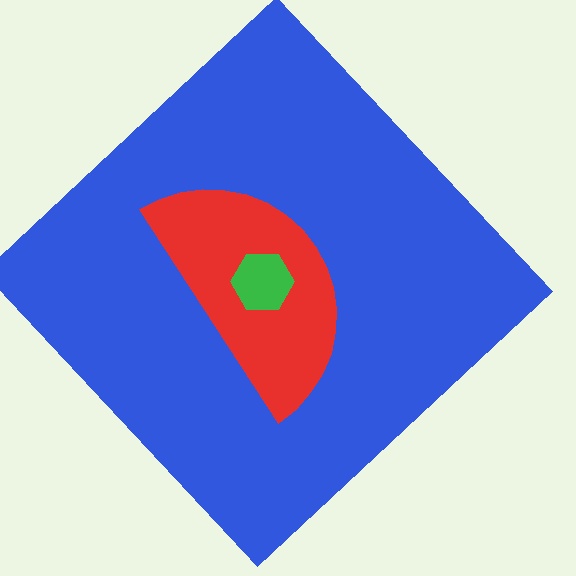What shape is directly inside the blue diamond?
The red semicircle.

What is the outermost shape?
The blue diamond.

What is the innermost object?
The green hexagon.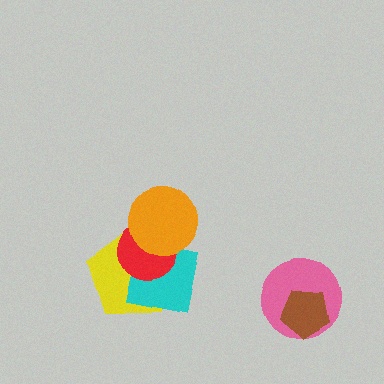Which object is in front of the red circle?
The orange circle is in front of the red circle.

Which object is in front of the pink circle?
The brown pentagon is in front of the pink circle.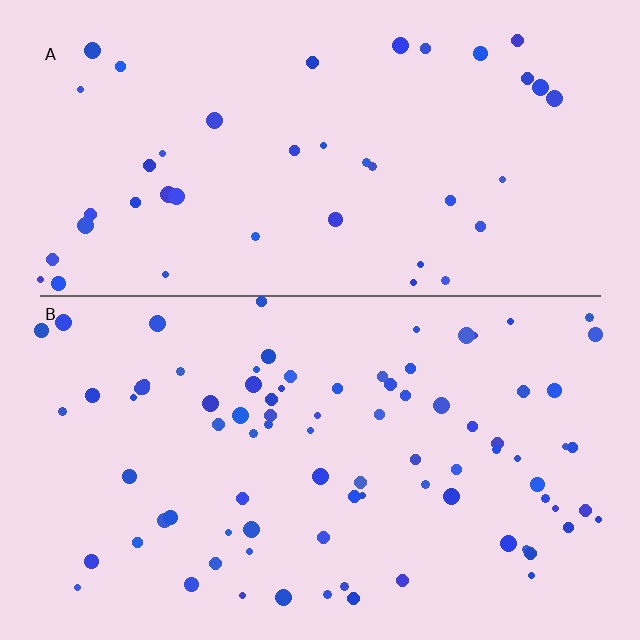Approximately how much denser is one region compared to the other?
Approximately 2.0× — region B over region A.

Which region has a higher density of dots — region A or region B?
B (the bottom).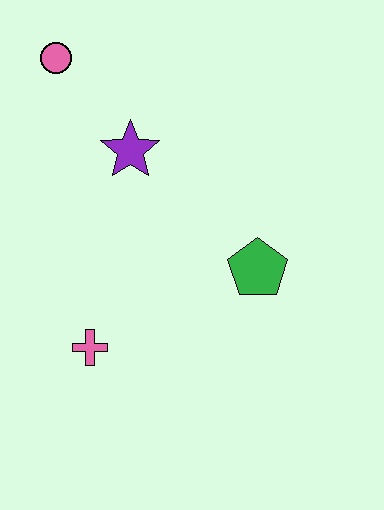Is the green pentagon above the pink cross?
Yes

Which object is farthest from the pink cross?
The pink circle is farthest from the pink cross.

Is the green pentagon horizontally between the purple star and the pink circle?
No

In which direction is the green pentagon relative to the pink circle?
The green pentagon is below the pink circle.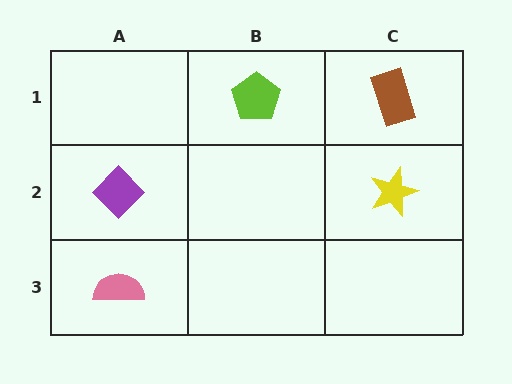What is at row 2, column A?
A purple diamond.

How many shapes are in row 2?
2 shapes.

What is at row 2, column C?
A yellow star.